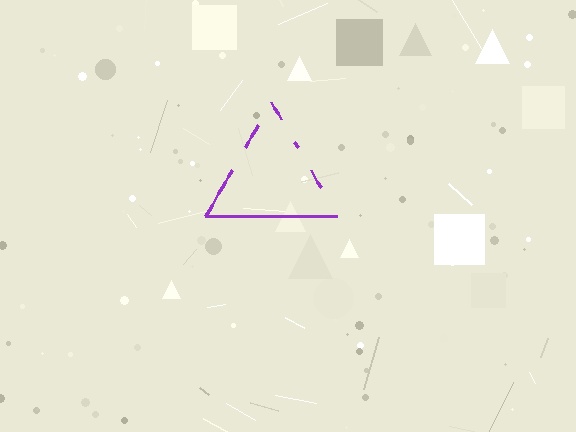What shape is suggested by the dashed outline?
The dashed outline suggests a triangle.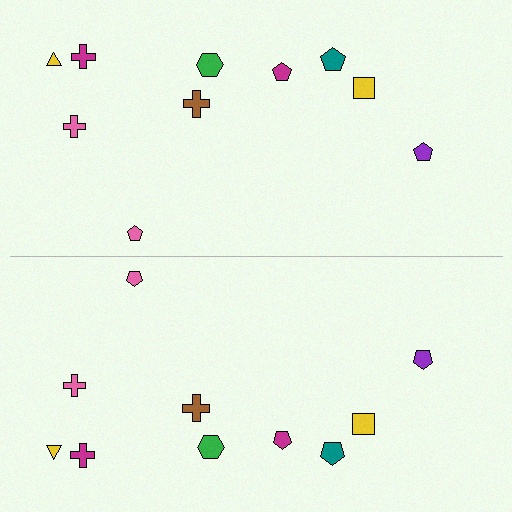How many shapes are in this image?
There are 20 shapes in this image.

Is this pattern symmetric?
Yes, this pattern has bilateral (reflection) symmetry.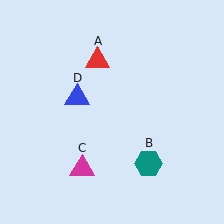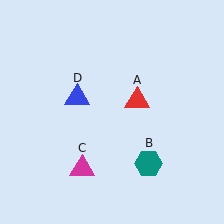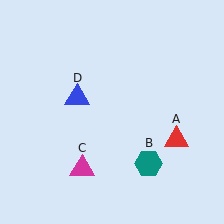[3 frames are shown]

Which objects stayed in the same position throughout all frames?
Teal hexagon (object B) and magenta triangle (object C) and blue triangle (object D) remained stationary.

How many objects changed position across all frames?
1 object changed position: red triangle (object A).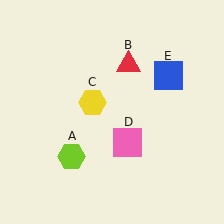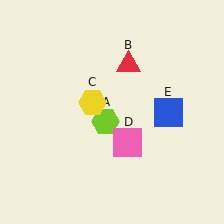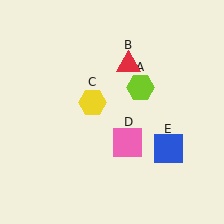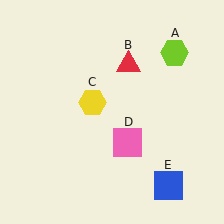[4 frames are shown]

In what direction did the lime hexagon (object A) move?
The lime hexagon (object A) moved up and to the right.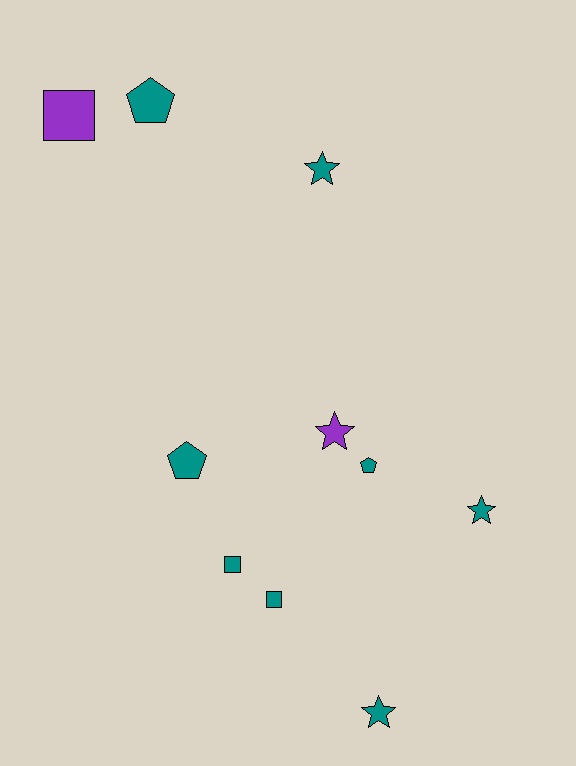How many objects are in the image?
There are 10 objects.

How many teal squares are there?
There are 2 teal squares.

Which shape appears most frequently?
Star, with 4 objects.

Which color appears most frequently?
Teal, with 8 objects.